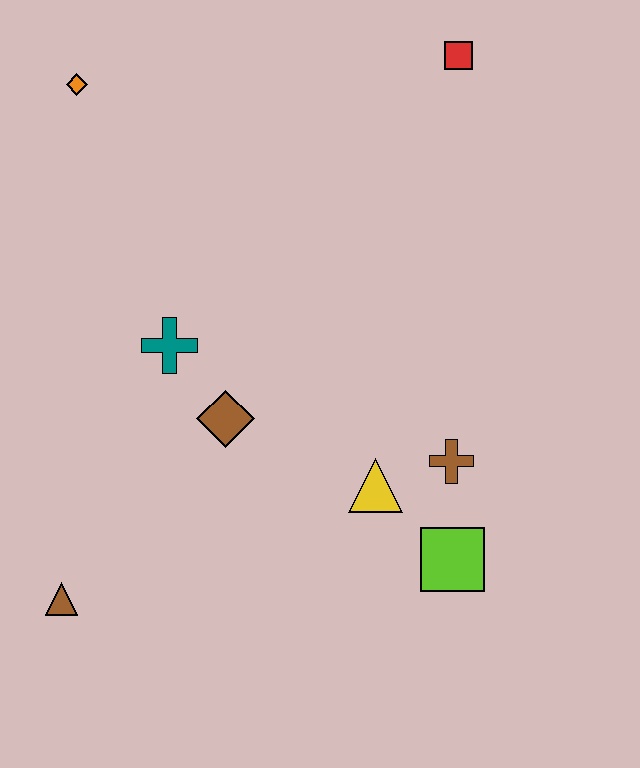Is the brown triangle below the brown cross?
Yes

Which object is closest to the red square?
The orange diamond is closest to the red square.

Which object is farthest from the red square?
The brown triangle is farthest from the red square.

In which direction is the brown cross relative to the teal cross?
The brown cross is to the right of the teal cross.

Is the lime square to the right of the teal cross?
Yes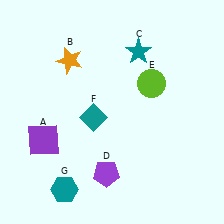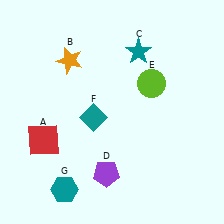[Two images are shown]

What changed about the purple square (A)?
In Image 1, A is purple. In Image 2, it changed to red.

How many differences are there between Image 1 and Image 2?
There is 1 difference between the two images.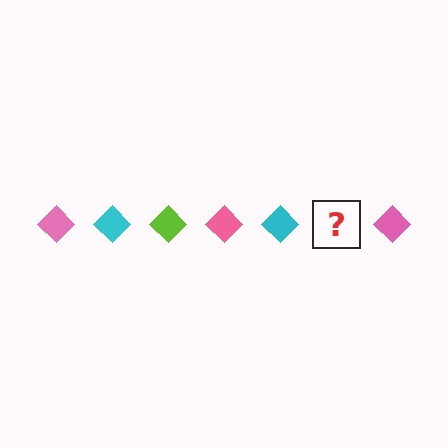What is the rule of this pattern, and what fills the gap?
The rule is that the pattern cycles through pink, cyan, lime diamonds. The gap should be filled with a lime diamond.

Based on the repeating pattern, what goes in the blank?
The blank should be a lime diamond.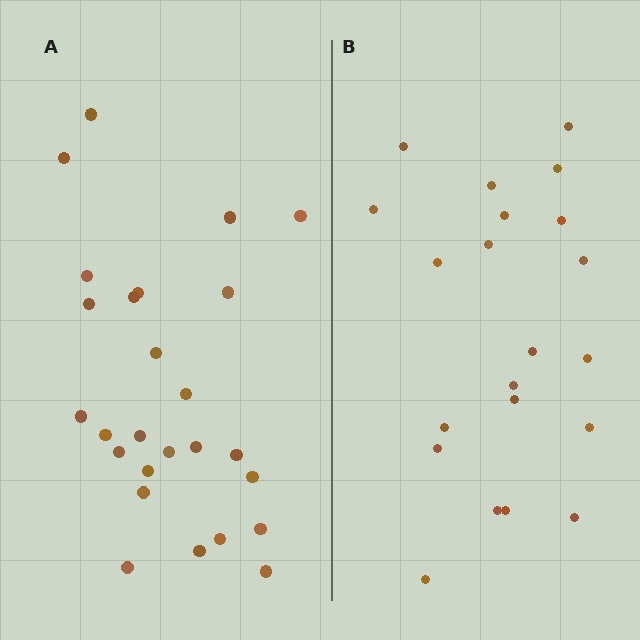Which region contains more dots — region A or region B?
Region A (the left region) has more dots.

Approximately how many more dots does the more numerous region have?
Region A has about 5 more dots than region B.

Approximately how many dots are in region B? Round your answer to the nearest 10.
About 20 dots. (The exact count is 21, which rounds to 20.)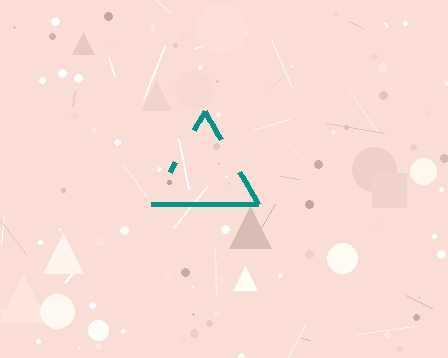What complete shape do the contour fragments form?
The contour fragments form a triangle.